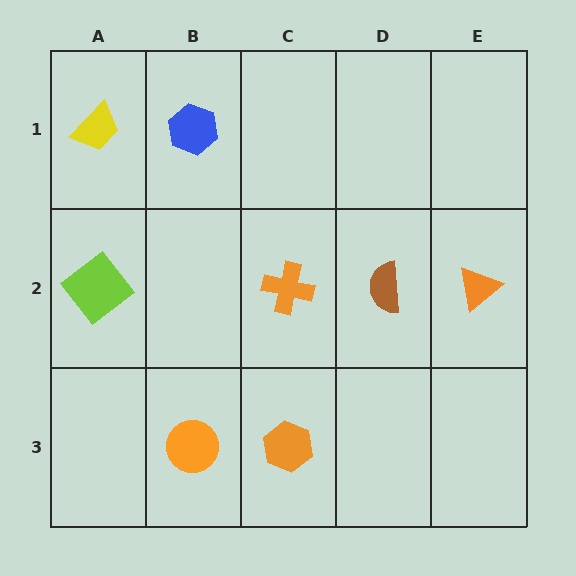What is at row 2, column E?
An orange triangle.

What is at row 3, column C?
An orange hexagon.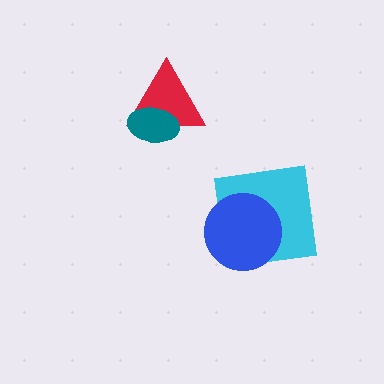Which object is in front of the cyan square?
The blue circle is in front of the cyan square.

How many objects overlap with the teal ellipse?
1 object overlaps with the teal ellipse.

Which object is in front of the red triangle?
The teal ellipse is in front of the red triangle.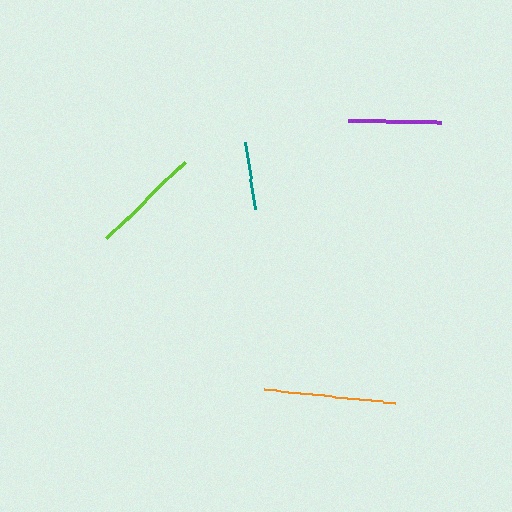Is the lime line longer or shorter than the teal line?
The lime line is longer than the teal line.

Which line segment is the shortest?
The teal line is the shortest at approximately 68 pixels.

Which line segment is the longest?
The orange line is the longest at approximately 132 pixels.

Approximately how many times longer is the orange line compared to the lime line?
The orange line is approximately 1.2 times the length of the lime line.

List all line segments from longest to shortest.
From longest to shortest: orange, lime, purple, teal.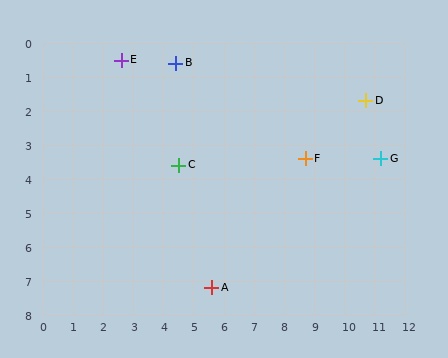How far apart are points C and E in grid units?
Points C and E are about 3.6 grid units apart.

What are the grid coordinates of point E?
Point E is at approximately (2.6, 0.5).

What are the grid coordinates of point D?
Point D is at approximately (10.7, 1.7).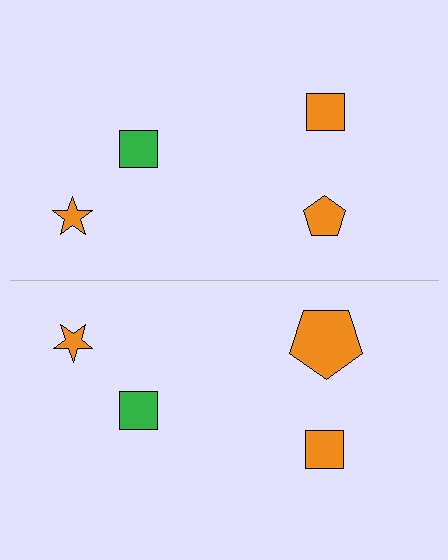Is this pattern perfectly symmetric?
No, the pattern is not perfectly symmetric. The orange pentagon on the bottom side has a different size than its mirror counterpart.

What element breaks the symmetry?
The orange pentagon on the bottom side has a different size than its mirror counterpart.